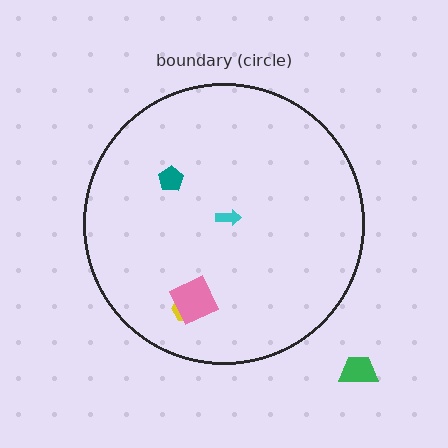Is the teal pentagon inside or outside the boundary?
Inside.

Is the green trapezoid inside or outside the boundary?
Outside.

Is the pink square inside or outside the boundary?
Inside.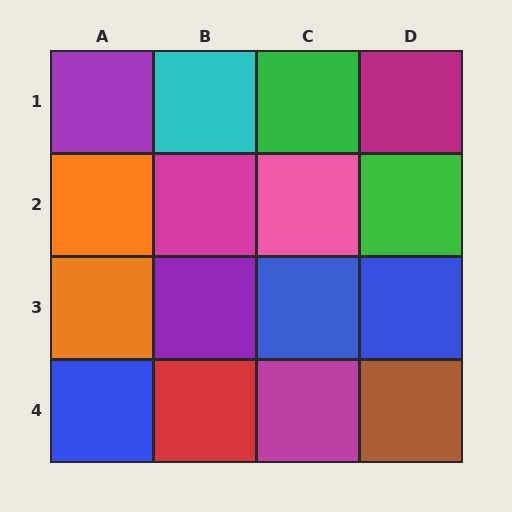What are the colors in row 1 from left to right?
Purple, cyan, green, magenta.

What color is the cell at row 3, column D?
Blue.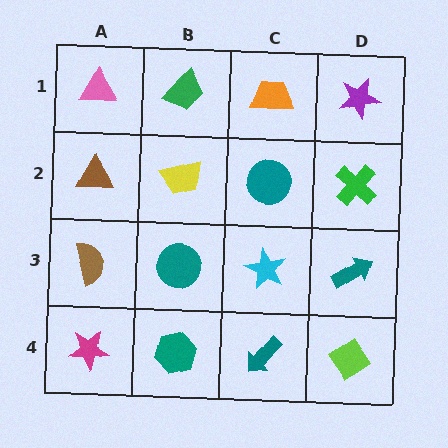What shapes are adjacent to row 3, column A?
A brown triangle (row 2, column A), a magenta star (row 4, column A), a teal circle (row 3, column B).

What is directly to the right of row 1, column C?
A purple star.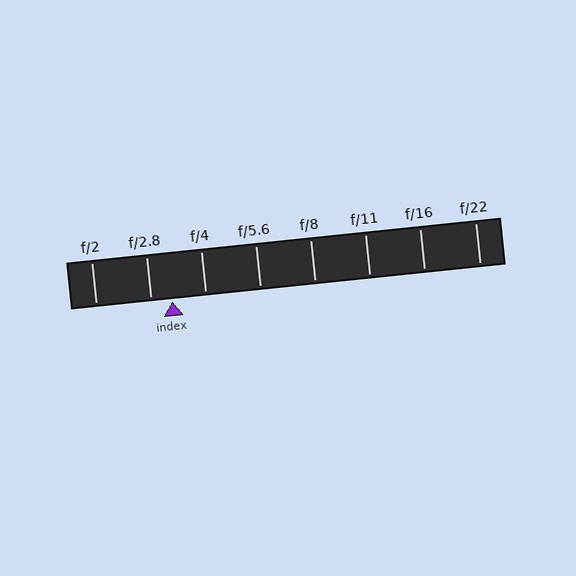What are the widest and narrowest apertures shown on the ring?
The widest aperture shown is f/2 and the narrowest is f/22.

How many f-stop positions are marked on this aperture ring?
There are 8 f-stop positions marked.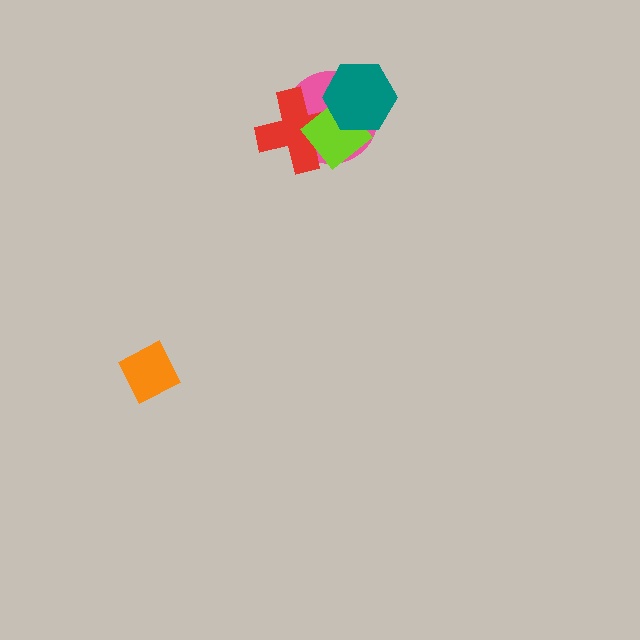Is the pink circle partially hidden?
Yes, it is partially covered by another shape.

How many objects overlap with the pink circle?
3 objects overlap with the pink circle.